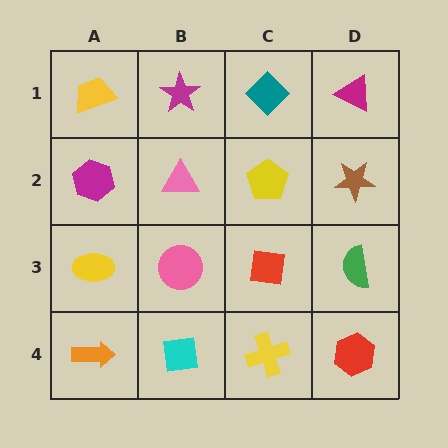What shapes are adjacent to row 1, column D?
A brown star (row 2, column D), a teal diamond (row 1, column C).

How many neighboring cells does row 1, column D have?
2.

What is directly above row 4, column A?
A yellow ellipse.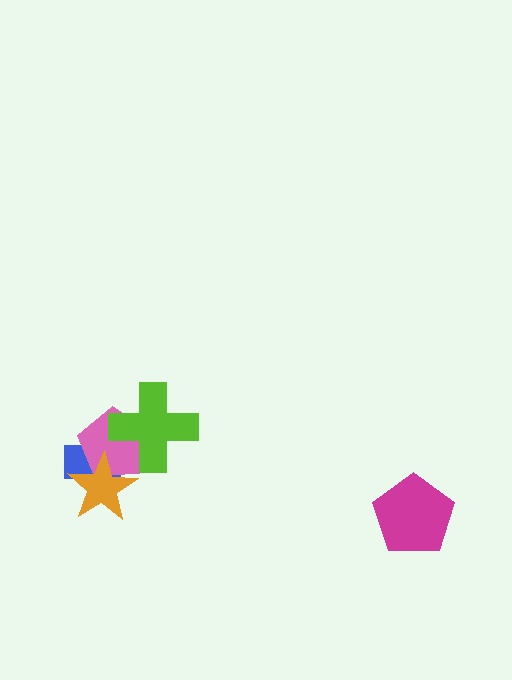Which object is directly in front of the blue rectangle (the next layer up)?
The pink pentagon is directly in front of the blue rectangle.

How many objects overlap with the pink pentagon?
3 objects overlap with the pink pentagon.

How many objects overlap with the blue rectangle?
2 objects overlap with the blue rectangle.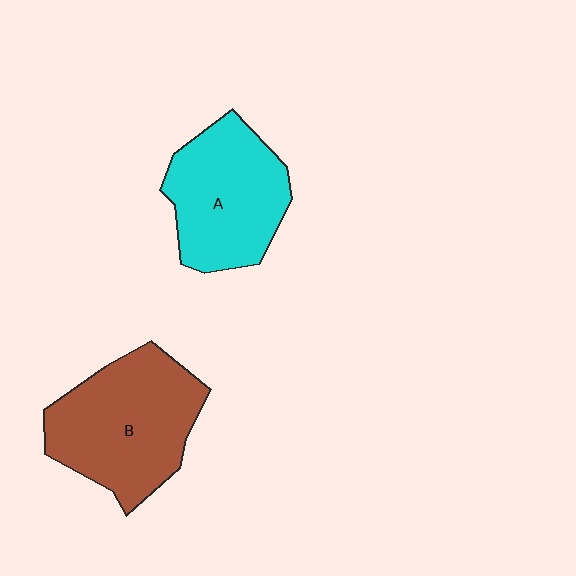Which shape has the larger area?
Shape B (brown).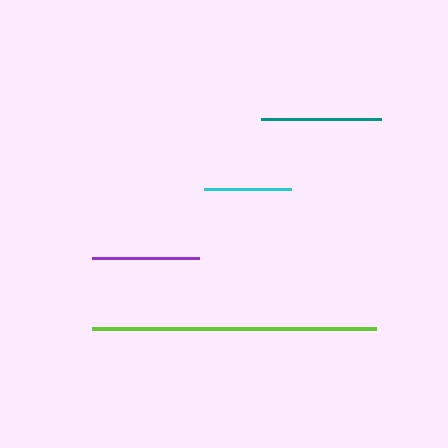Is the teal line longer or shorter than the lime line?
The lime line is longer than the teal line.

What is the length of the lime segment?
The lime segment is approximately 284 pixels long.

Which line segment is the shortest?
The cyan line is the shortest at approximately 88 pixels.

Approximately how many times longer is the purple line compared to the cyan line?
The purple line is approximately 1.2 times the length of the cyan line.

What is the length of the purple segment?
The purple segment is approximately 107 pixels long.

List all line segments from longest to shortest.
From longest to shortest: lime, teal, purple, cyan.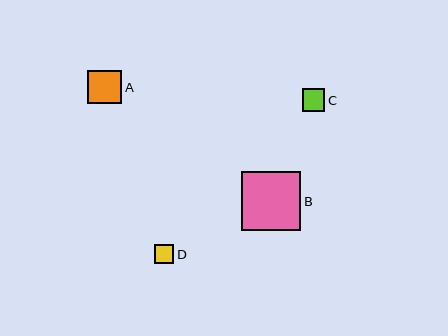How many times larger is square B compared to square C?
Square B is approximately 2.6 times the size of square C.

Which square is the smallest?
Square D is the smallest with a size of approximately 19 pixels.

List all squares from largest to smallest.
From largest to smallest: B, A, C, D.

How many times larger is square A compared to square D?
Square A is approximately 1.8 times the size of square D.